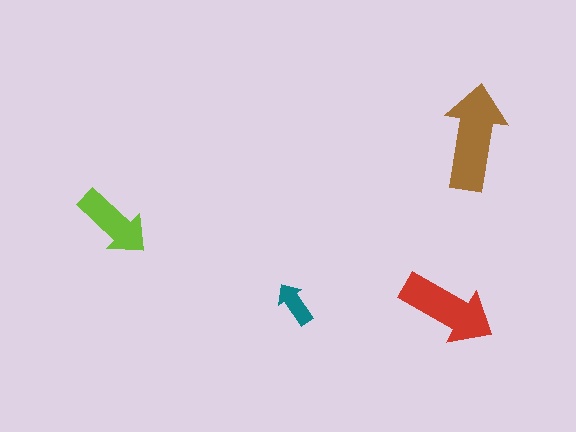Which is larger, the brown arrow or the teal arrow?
The brown one.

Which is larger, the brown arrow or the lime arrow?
The brown one.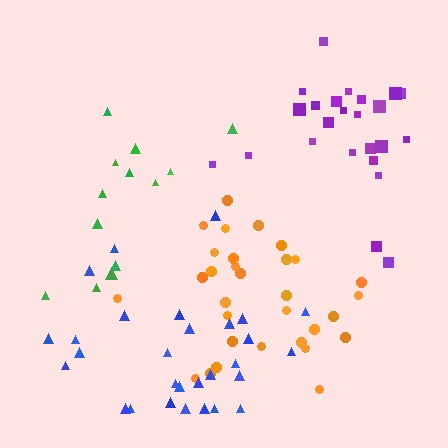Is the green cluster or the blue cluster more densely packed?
Blue.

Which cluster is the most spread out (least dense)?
Green.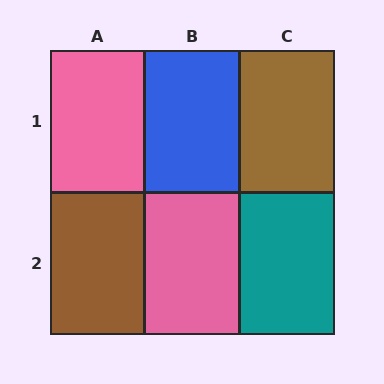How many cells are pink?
2 cells are pink.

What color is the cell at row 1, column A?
Pink.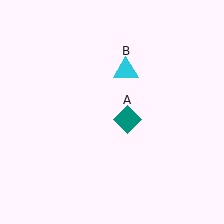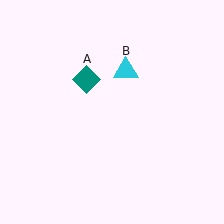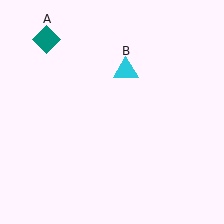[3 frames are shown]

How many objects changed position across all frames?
1 object changed position: teal diamond (object A).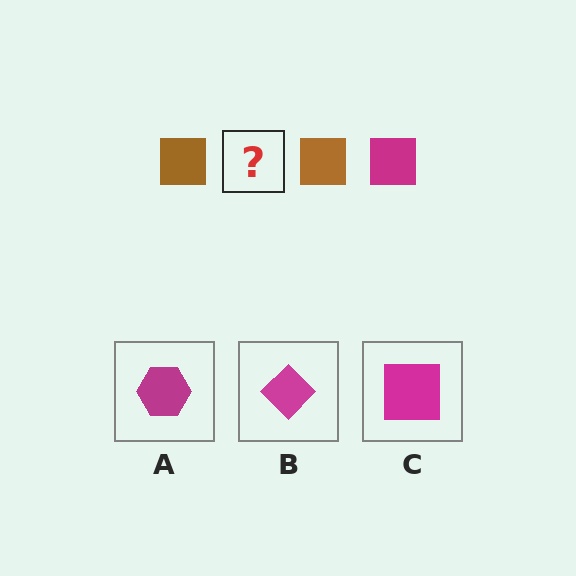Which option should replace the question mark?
Option C.